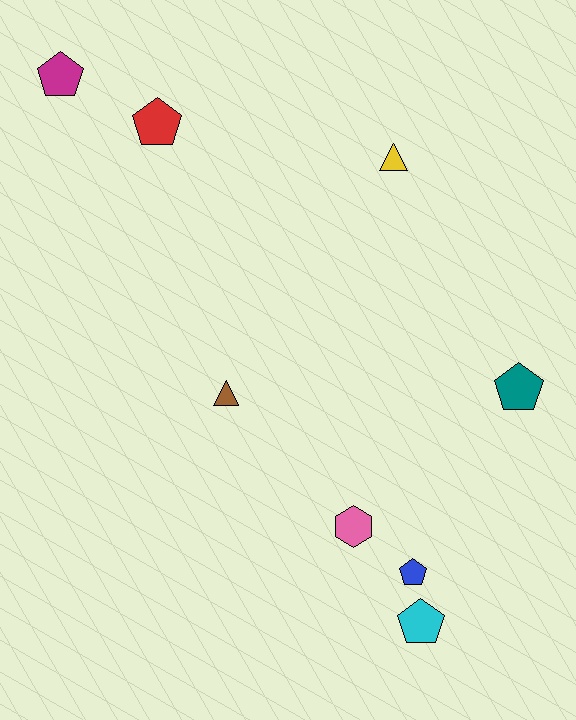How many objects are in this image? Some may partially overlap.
There are 8 objects.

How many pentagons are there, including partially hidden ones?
There are 5 pentagons.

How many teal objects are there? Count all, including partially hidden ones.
There is 1 teal object.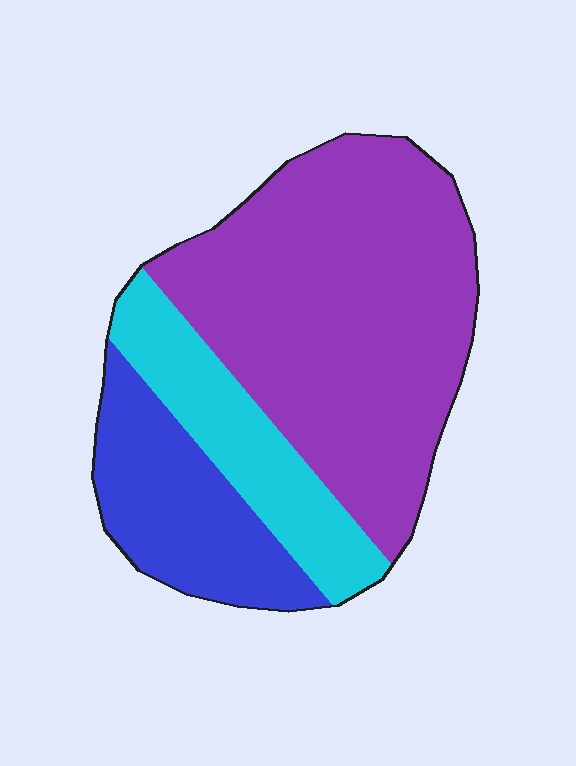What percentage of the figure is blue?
Blue takes up about one fifth (1/5) of the figure.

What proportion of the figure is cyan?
Cyan covers 20% of the figure.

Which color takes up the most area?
Purple, at roughly 60%.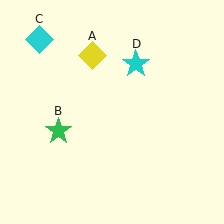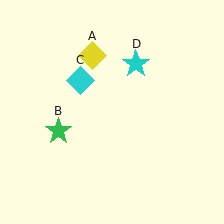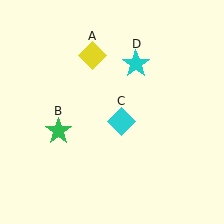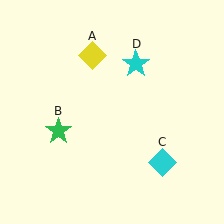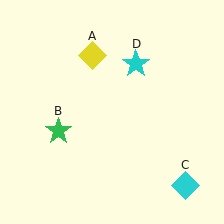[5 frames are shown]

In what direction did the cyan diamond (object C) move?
The cyan diamond (object C) moved down and to the right.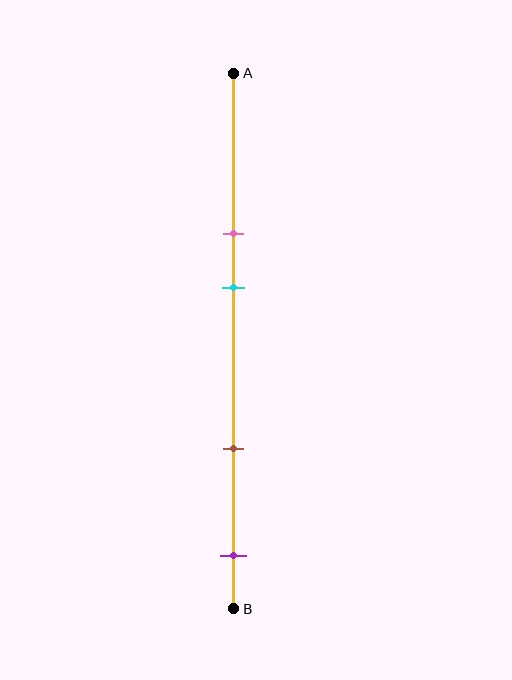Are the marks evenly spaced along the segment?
No, the marks are not evenly spaced.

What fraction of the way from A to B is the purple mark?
The purple mark is approximately 90% (0.9) of the way from A to B.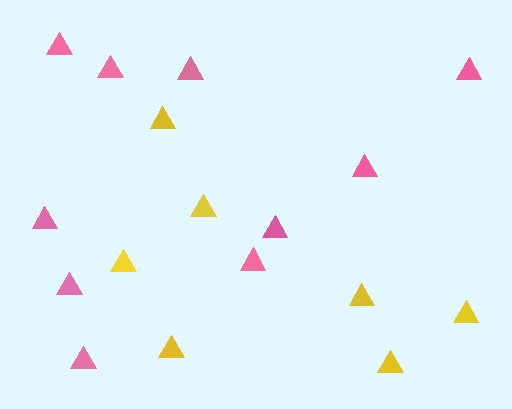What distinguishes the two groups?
There are 2 groups: one group of pink triangles (10) and one group of yellow triangles (7).